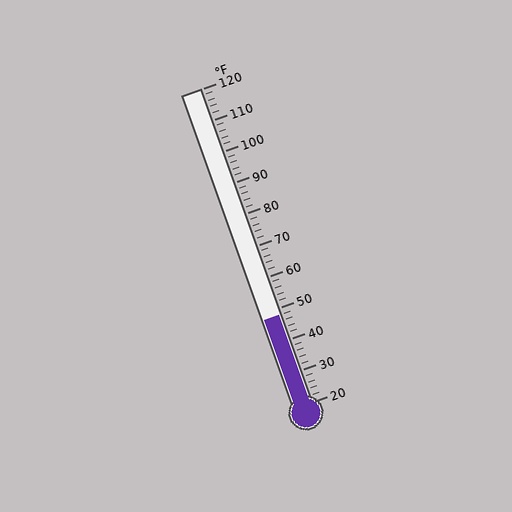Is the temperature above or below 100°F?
The temperature is below 100°F.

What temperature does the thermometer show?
The thermometer shows approximately 48°F.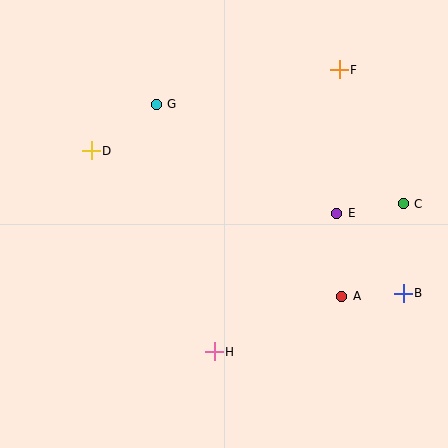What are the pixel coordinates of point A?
Point A is at (342, 296).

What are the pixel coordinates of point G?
Point G is at (156, 104).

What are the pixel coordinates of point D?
Point D is at (91, 151).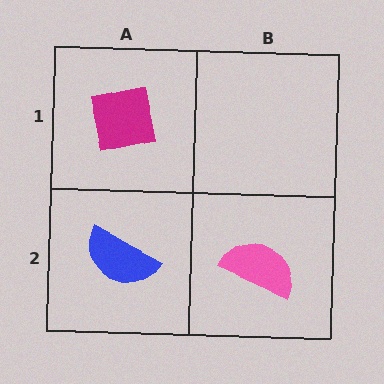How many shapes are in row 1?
1 shape.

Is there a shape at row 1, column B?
No, that cell is empty.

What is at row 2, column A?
A blue semicircle.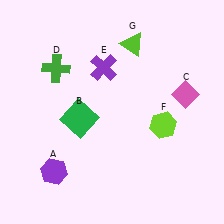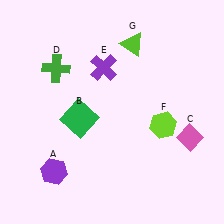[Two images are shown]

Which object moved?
The pink diamond (C) moved down.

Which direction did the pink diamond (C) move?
The pink diamond (C) moved down.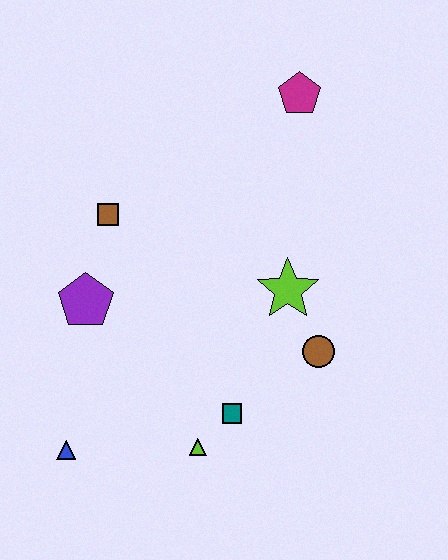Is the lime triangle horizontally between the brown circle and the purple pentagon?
Yes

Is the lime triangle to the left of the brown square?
No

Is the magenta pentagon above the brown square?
Yes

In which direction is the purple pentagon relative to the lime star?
The purple pentagon is to the left of the lime star.